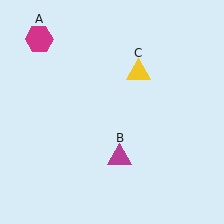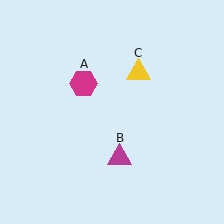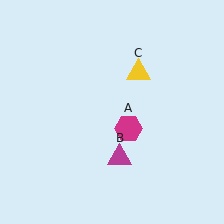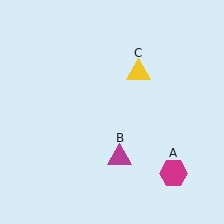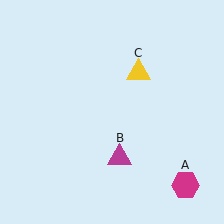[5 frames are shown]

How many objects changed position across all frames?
1 object changed position: magenta hexagon (object A).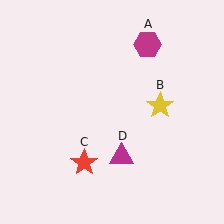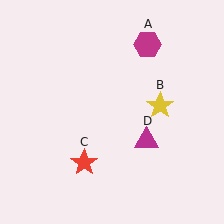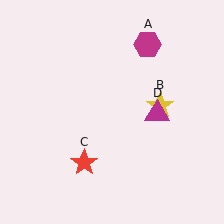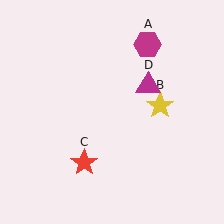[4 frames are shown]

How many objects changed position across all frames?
1 object changed position: magenta triangle (object D).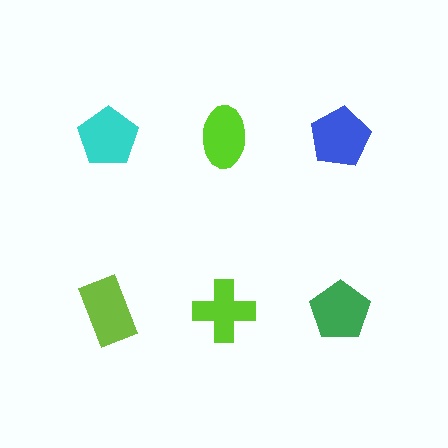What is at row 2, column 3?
A green pentagon.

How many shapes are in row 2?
3 shapes.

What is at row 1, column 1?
A cyan pentagon.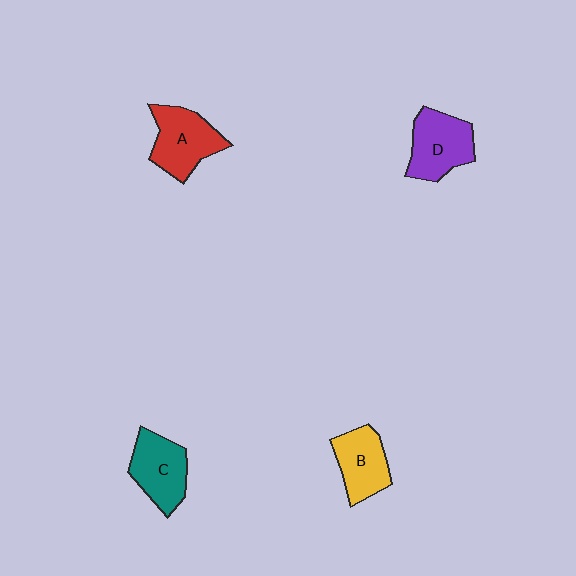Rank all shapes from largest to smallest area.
From largest to smallest: A (red), D (purple), C (teal), B (yellow).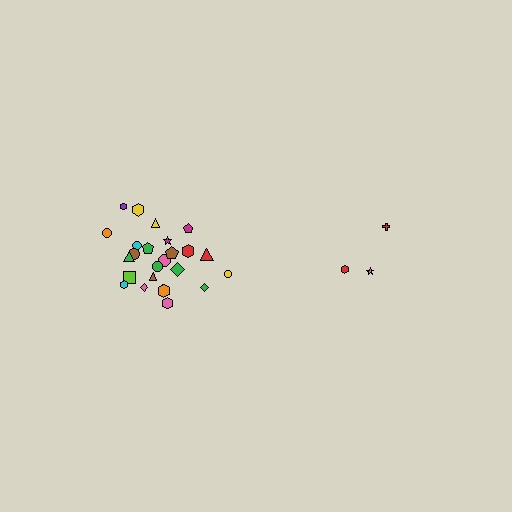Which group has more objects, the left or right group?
The left group.